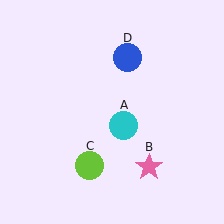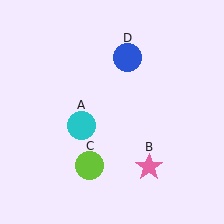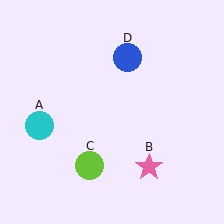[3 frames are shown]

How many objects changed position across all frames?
1 object changed position: cyan circle (object A).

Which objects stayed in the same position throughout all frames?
Pink star (object B) and lime circle (object C) and blue circle (object D) remained stationary.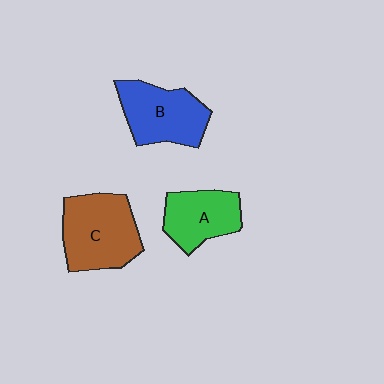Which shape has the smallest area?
Shape A (green).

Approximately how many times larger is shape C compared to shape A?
Approximately 1.4 times.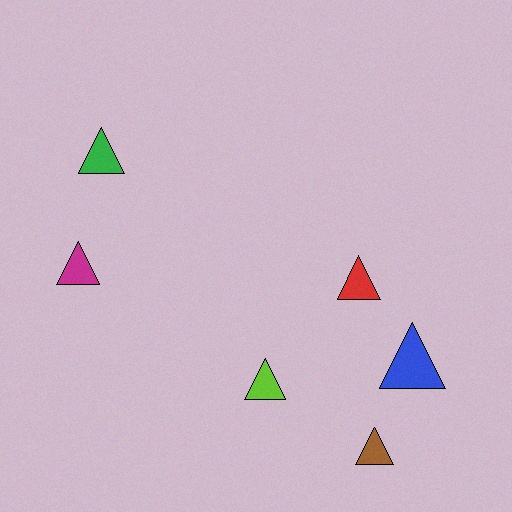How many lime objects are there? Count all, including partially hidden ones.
There is 1 lime object.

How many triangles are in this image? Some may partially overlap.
There are 6 triangles.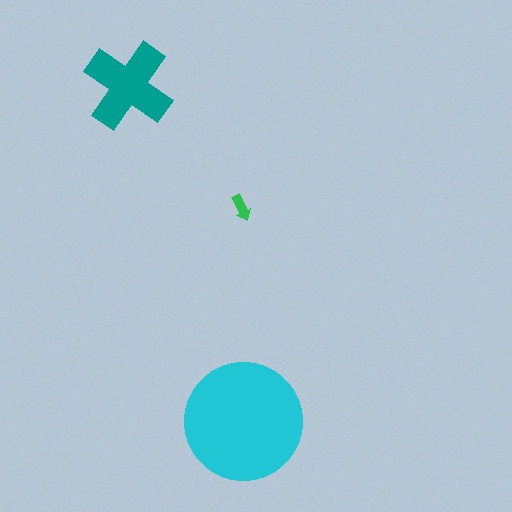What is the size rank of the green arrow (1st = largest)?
3rd.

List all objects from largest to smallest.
The cyan circle, the teal cross, the green arrow.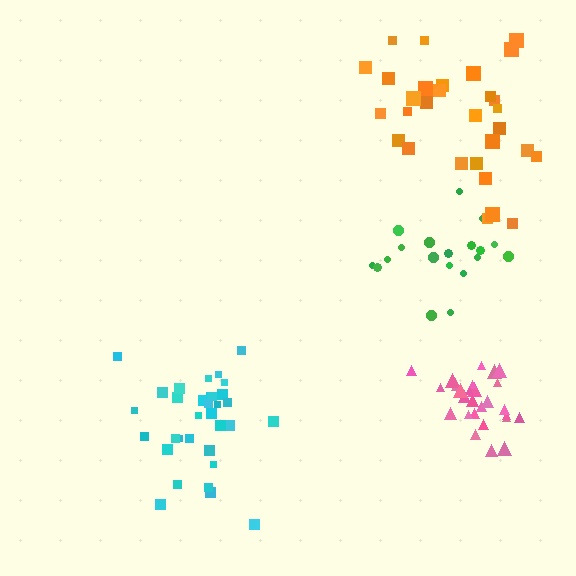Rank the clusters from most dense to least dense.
pink, cyan, green, orange.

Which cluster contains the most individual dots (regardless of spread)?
Cyan (34).